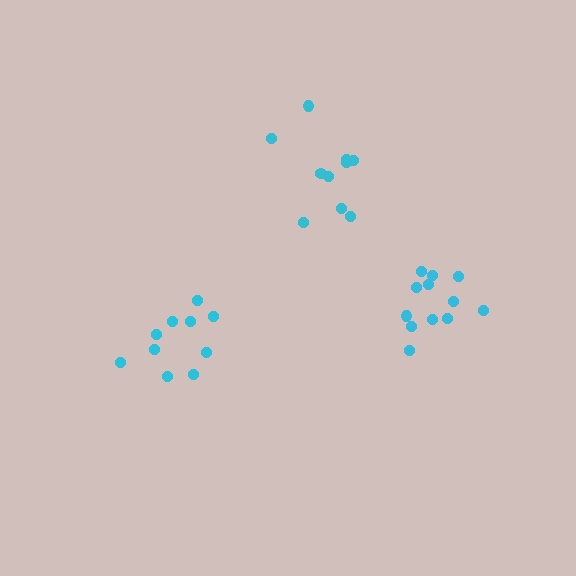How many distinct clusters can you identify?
There are 3 distinct clusters.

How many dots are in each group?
Group 1: 12 dots, Group 2: 10 dots, Group 3: 10 dots (32 total).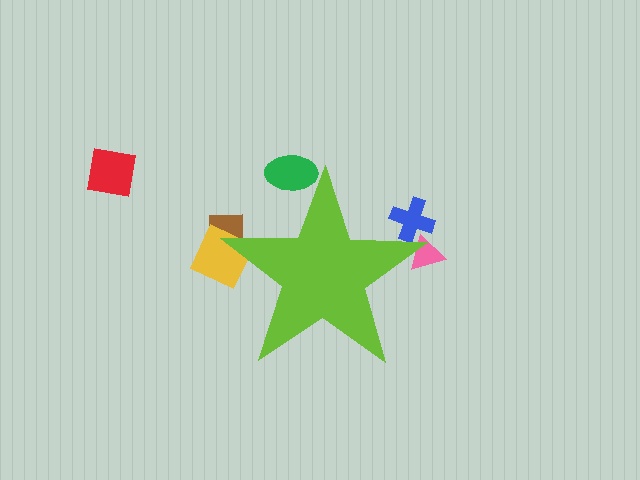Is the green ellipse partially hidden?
Yes, the green ellipse is partially hidden behind the lime star.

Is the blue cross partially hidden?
Yes, the blue cross is partially hidden behind the lime star.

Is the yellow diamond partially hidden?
Yes, the yellow diamond is partially hidden behind the lime star.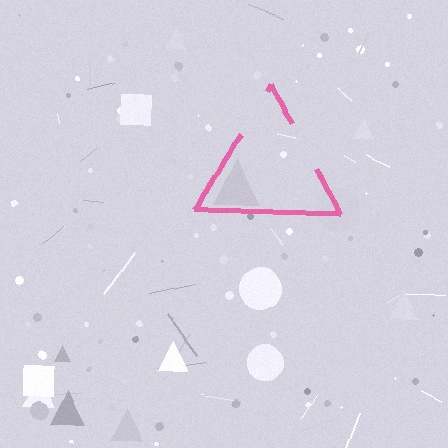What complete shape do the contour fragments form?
The contour fragments form a triangle.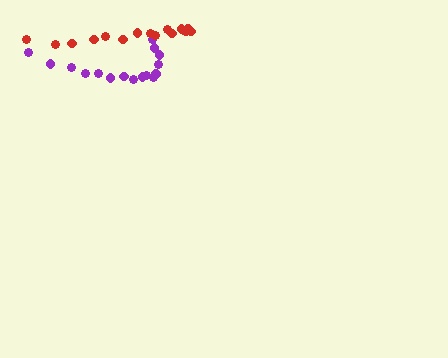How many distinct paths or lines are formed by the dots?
There are 2 distinct paths.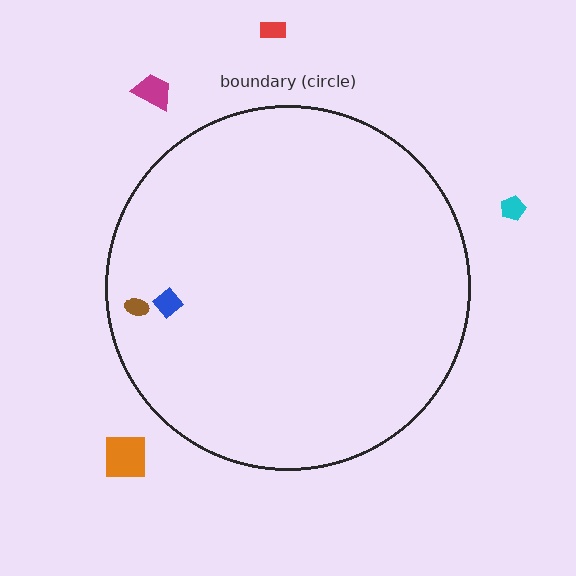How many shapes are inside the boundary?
2 inside, 4 outside.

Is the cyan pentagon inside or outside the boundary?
Outside.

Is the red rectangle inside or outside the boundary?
Outside.